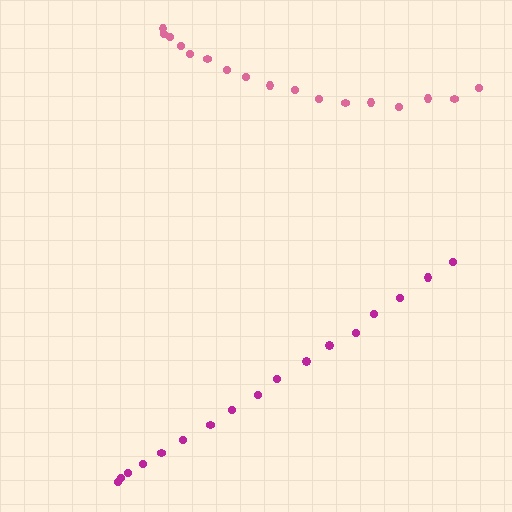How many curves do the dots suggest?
There are 2 distinct paths.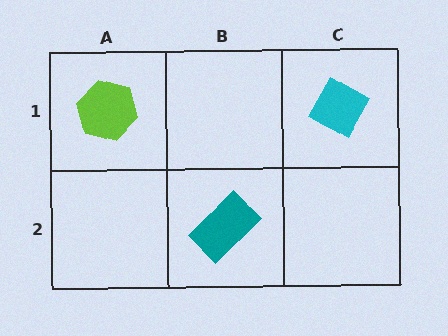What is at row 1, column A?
A lime hexagon.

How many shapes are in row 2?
1 shape.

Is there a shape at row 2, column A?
No, that cell is empty.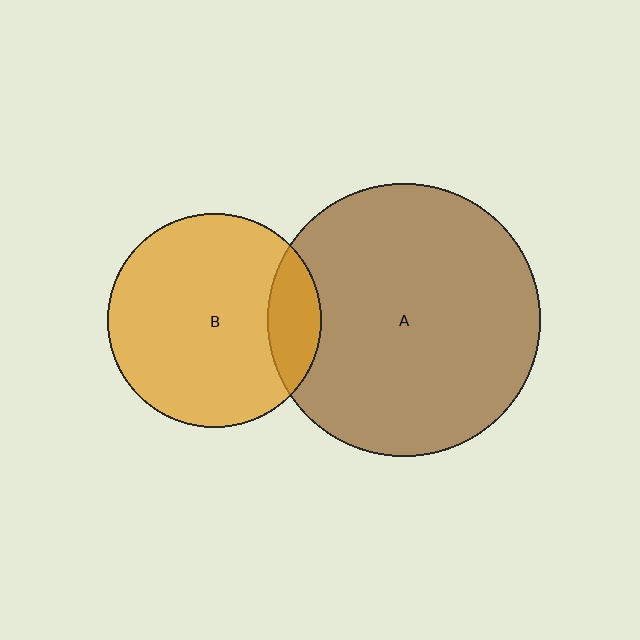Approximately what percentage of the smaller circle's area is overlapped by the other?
Approximately 15%.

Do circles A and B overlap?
Yes.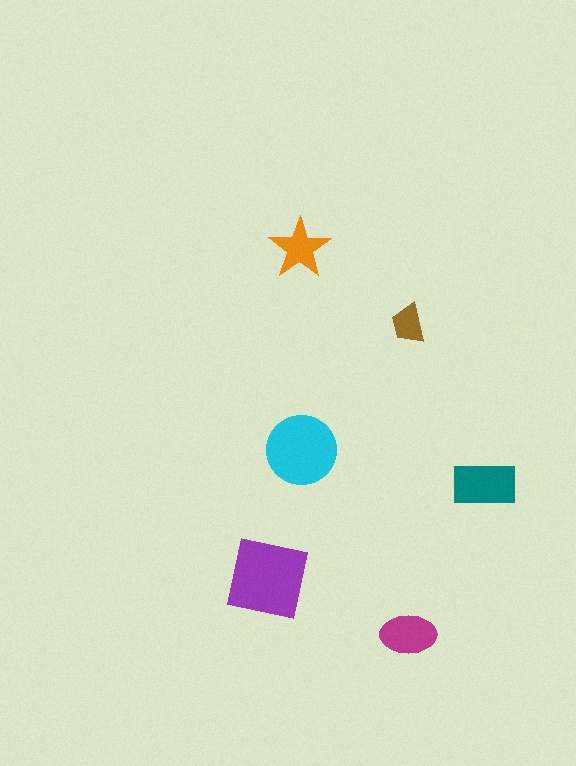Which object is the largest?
The purple square.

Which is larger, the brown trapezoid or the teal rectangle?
The teal rectangle.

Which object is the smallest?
The brown trapezoid.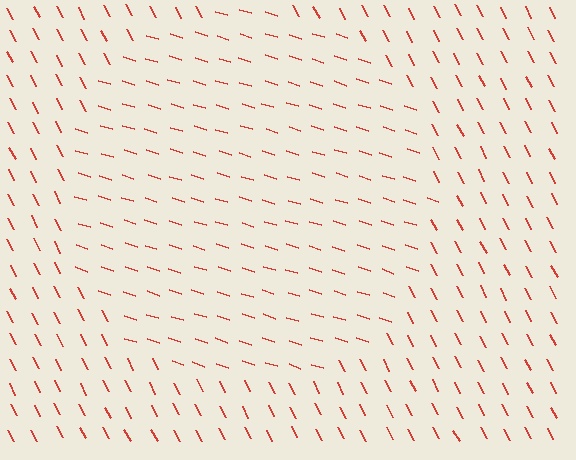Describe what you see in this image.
The image is filled with small red line segments. A circle region in the image has lines oriented differently from the surrounding lines, creating a visible texture boundary.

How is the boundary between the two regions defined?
The boundary is defined purely by a change in line orientation (approximately 45 degrees difference). All lines are the same color and thickness.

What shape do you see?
I see a circle.